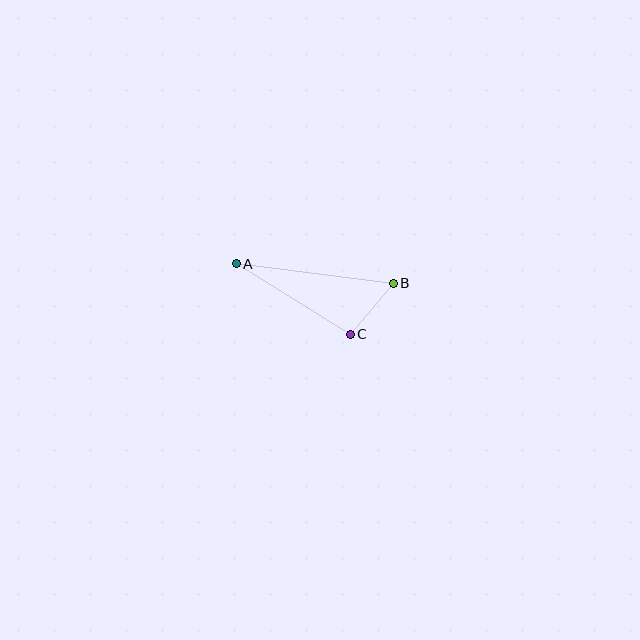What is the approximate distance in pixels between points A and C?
The distance between A and C is approximately 134 pixels.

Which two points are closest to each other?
Points B and C are closest to each other.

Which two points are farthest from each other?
Points A and B are farthest from each other.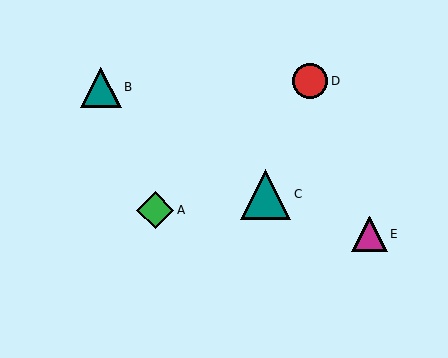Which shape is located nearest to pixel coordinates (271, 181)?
The teal triangle (labeled C) at (266, 194) is nearest to that location.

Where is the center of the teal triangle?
The center of the teal triangle is at (266, 194).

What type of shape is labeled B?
Shape B is a teal triangle.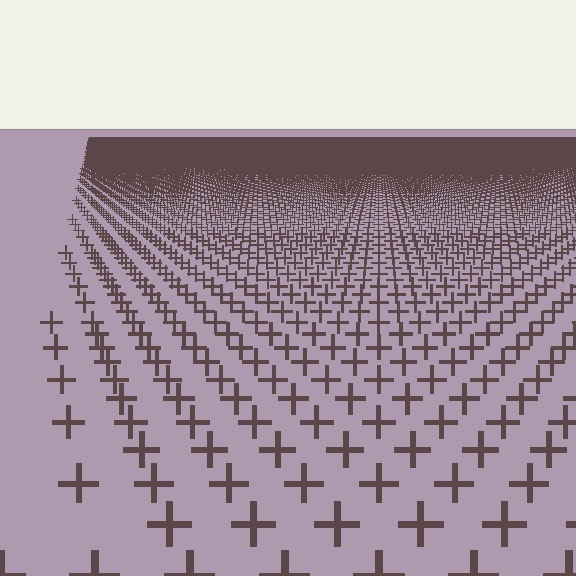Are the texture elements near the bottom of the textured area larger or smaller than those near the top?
Larger. Near the bottom, elements are closer to the viewer and appear at a bigger on-screen size.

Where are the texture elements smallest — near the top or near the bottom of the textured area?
Near the top.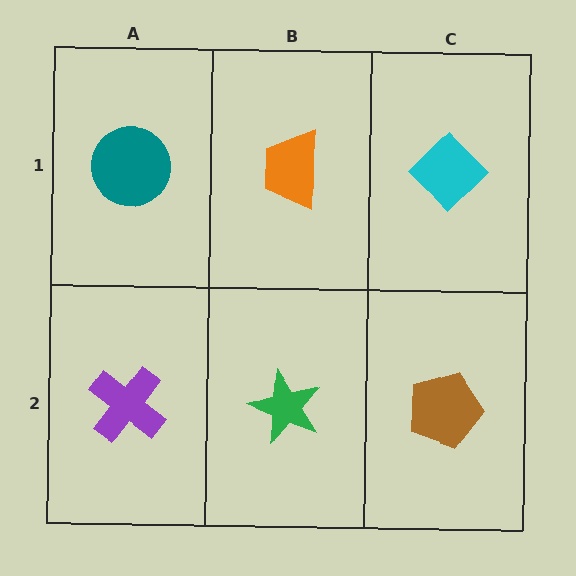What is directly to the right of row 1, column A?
An orange trapezoid.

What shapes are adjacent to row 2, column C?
A cyan diamond (row 1, column C), a green star (row 2, column B).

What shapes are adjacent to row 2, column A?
A teal circle (row 1, column A), a green star (row 2, column B).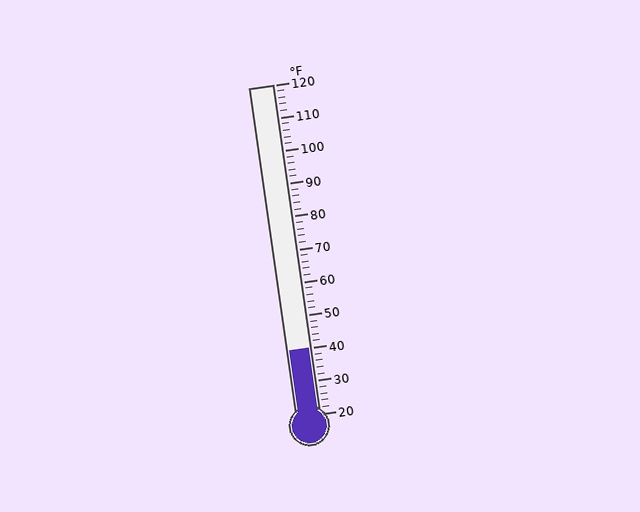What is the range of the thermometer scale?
The thermometer scale ranges from 20°F to 120°F.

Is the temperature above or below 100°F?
The temperature is below 100°F.